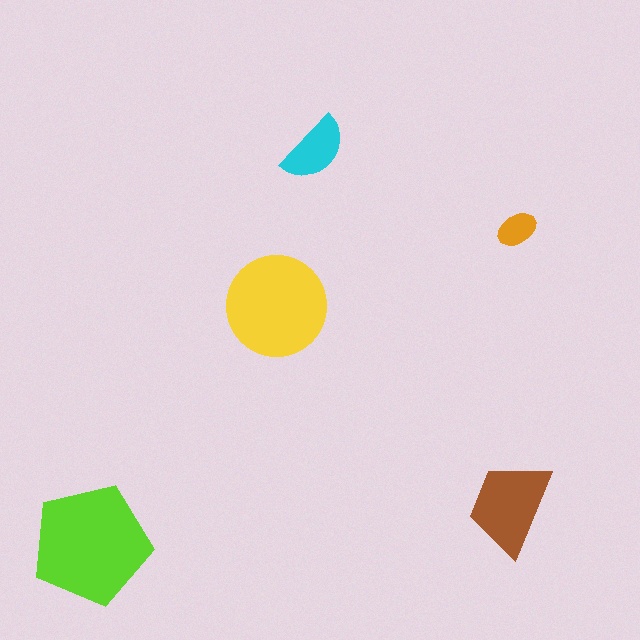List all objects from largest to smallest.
The lime pentagon, the yellow circle, the brown trapezoid, the cyan semicircle, the orange ellipse.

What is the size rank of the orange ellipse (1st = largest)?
5th.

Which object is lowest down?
The lime pentagon is bottommost.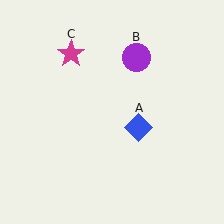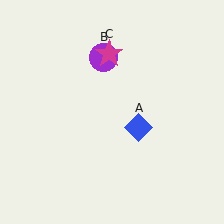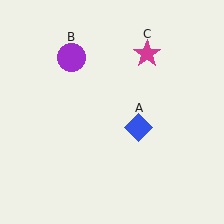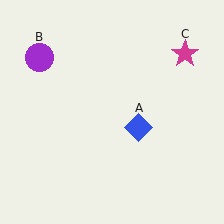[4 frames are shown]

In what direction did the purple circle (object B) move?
The purple circle (object B) moved left.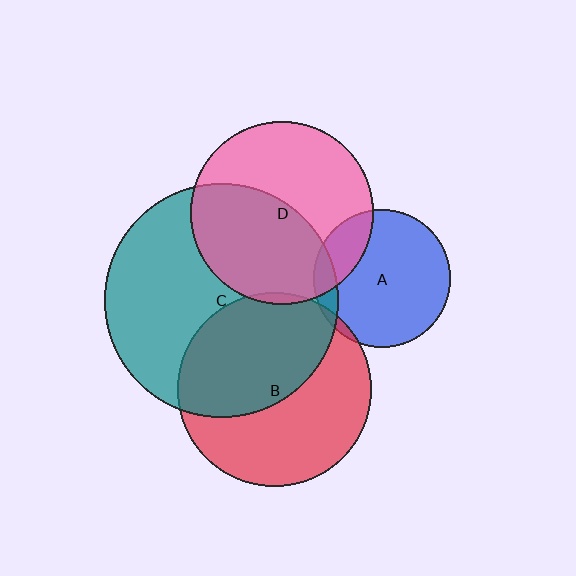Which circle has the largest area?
Circle C (teal).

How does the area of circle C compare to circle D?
Approximately 1.6 times.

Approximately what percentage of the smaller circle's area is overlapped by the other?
Approximately 10%.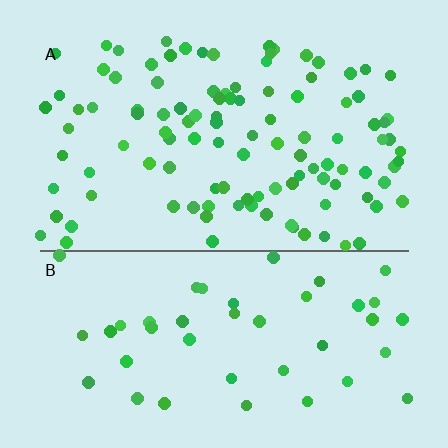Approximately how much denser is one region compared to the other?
Approximately 2.4× — region A over region B.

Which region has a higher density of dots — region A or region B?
A (the top).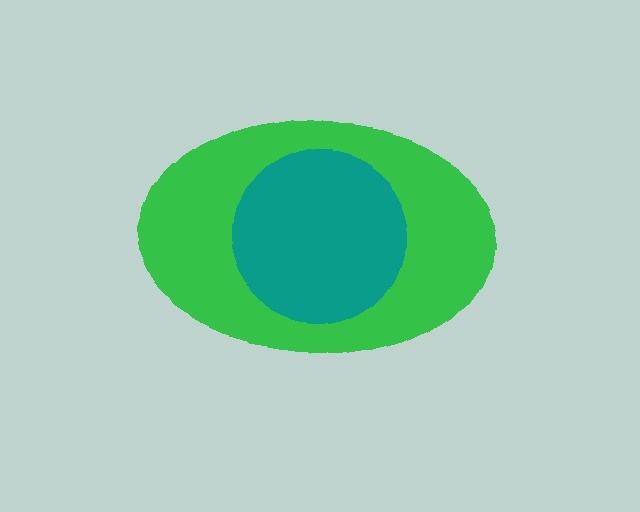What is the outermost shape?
The green ellipse.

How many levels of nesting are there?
2.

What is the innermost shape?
The teal circle.